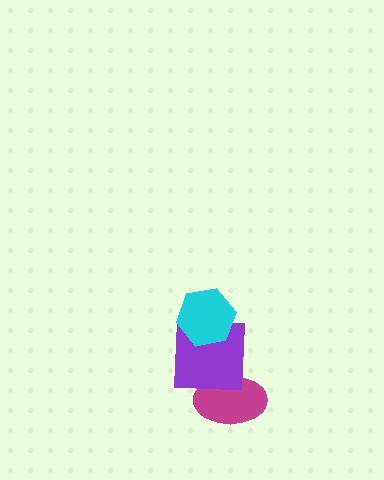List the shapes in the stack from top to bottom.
From top to bottom: the cyan hexagon, the purple square, the magenta ellipse.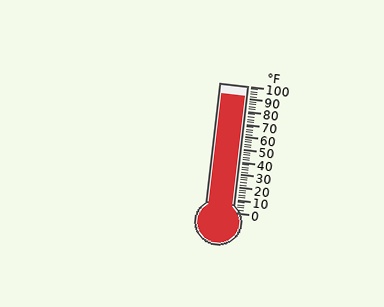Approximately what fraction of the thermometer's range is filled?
The thermometer is filled to approximately 90% of its range.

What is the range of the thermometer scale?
The thermometer scale ranges from 0°F to 100°F.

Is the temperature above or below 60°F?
The temperature is above 60°F.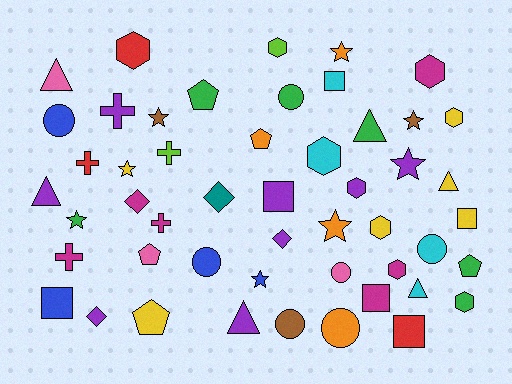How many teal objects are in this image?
There is 1 teal object.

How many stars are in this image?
There are 8 stars.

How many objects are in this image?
There are 50 objects.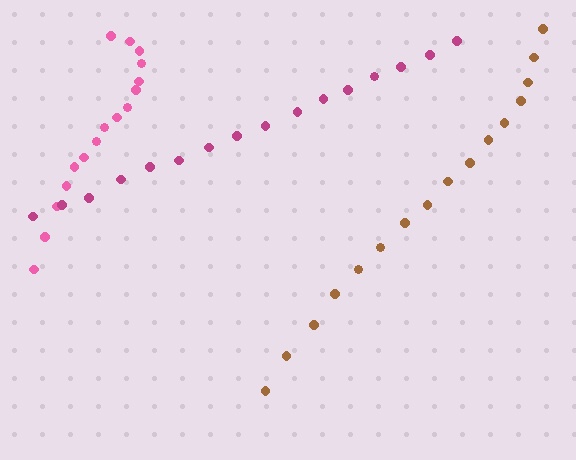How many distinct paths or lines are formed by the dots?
There are 3 distinct paths.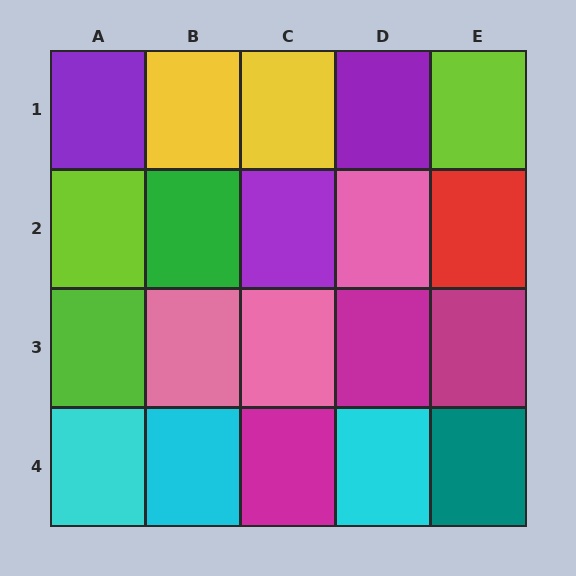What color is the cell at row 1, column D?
Purple.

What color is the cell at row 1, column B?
Yellow.